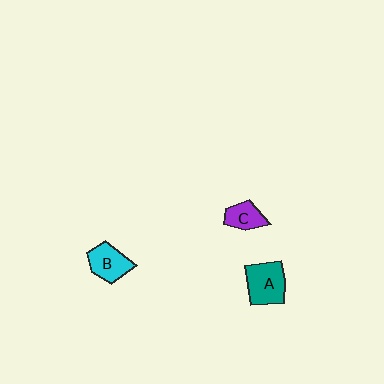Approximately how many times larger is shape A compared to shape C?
Approximately 1.7 times.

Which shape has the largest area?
Shape A (teal).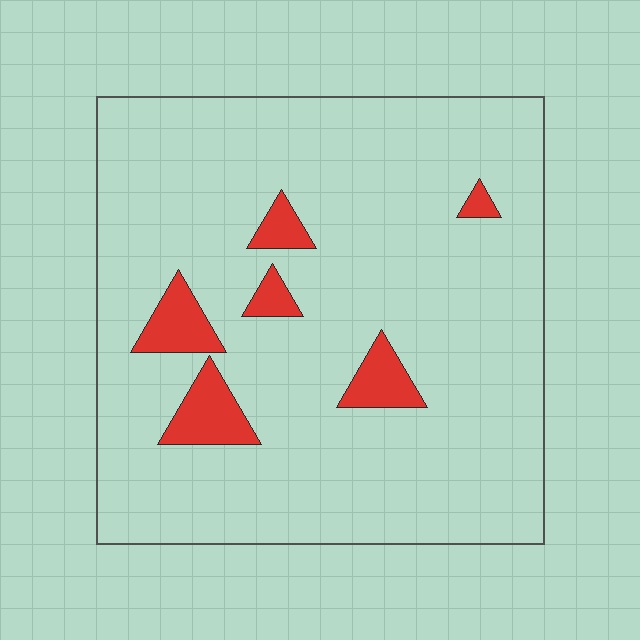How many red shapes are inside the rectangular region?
6.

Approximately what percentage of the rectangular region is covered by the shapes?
Approximately 10%.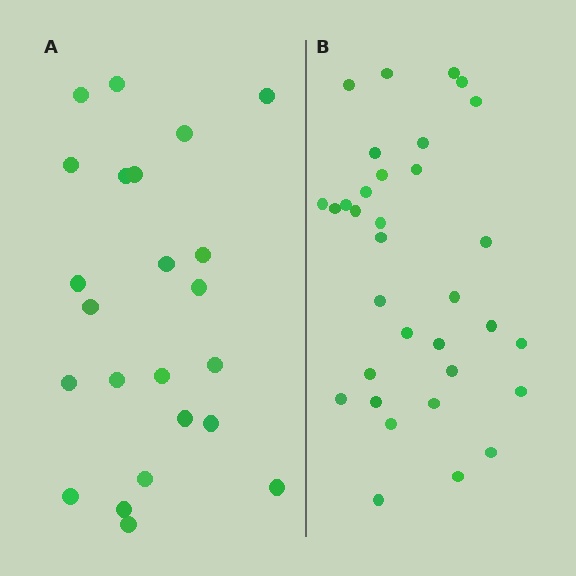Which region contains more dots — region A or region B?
Region B (the right region) has more dots.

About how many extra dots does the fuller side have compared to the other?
Region B has roughly 10 or so more dots than region A.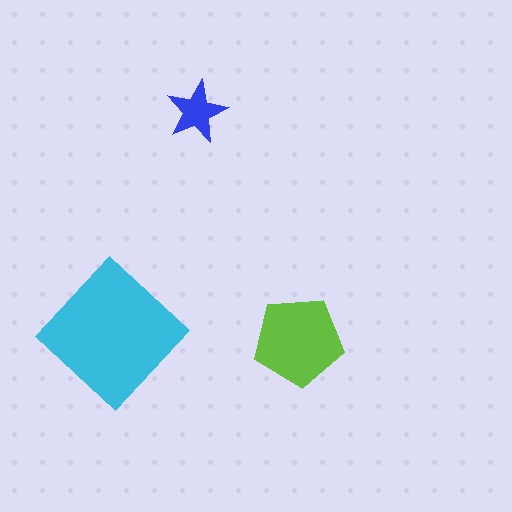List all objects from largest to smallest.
The cyan diamond, the lime pentagon, the blue star.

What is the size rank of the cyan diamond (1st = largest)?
1st.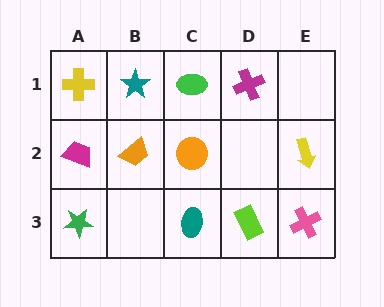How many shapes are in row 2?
4 shapes.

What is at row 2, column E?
A yellow arrow.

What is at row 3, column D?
A lime rectangle.